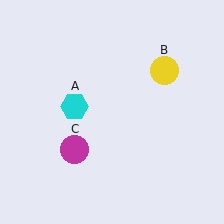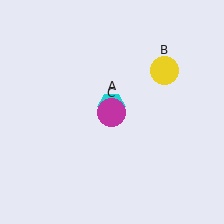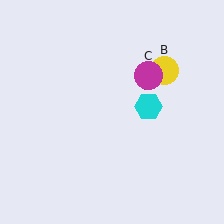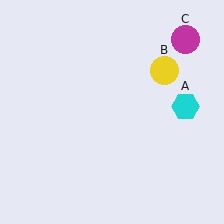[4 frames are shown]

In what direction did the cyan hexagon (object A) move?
The cyan hexagon (object A) moved right.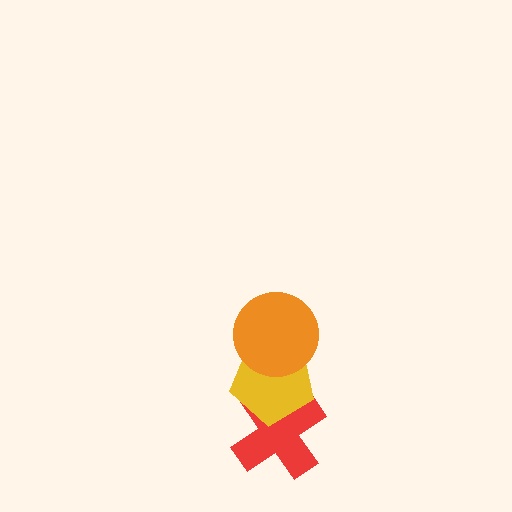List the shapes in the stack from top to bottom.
From top to bottom: the orange circle, the yellow pentagon, the red cross.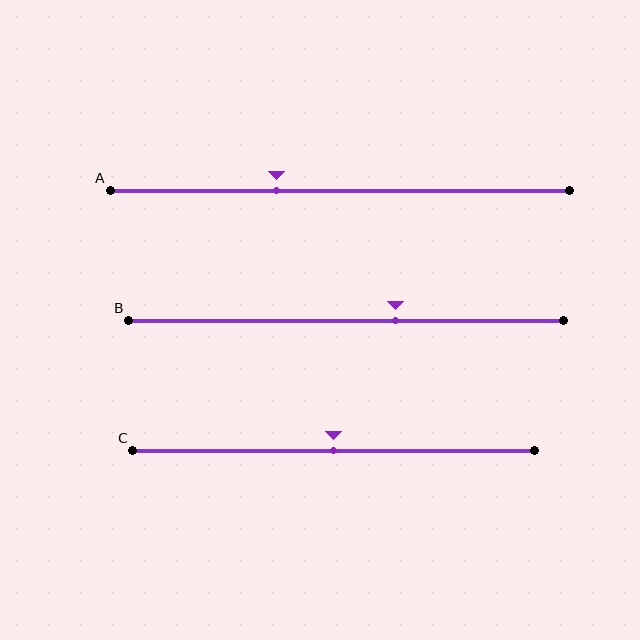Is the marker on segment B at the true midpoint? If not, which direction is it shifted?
No, the marker on segment B is shifted to the right by about 11% of the segment length.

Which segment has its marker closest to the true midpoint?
Segment C has its marker closest to the true midpoint.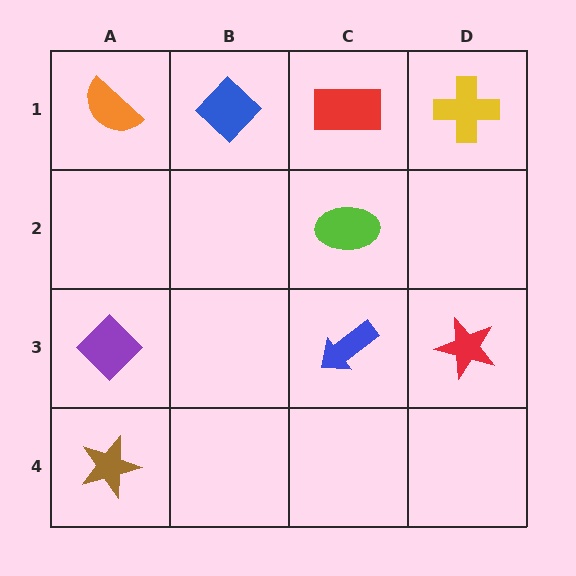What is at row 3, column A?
A purple diamond.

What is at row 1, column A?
An orange semicircle.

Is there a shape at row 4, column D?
No, that cell is empty.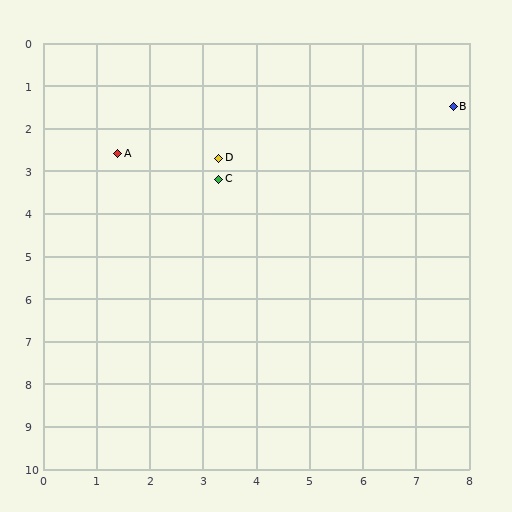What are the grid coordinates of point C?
Point C is at approximately (3.3, 3.2).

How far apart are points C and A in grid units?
Points C and A are about 2.0 grid units apart.